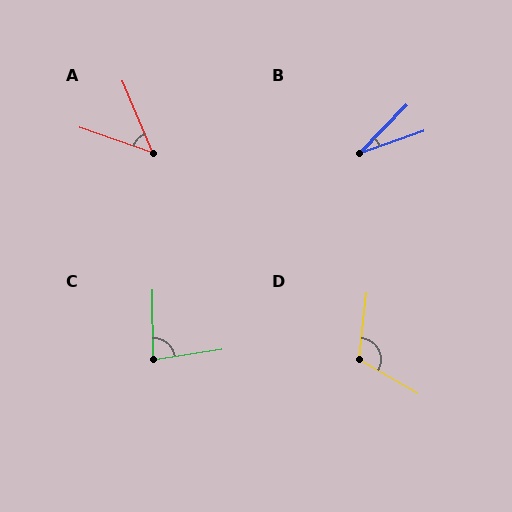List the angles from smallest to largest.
B (27°), A (48°), C (82°), D (113°).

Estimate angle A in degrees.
Approximately 48 degrees.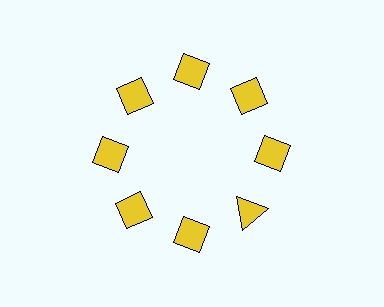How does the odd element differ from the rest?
It has a different shape: triangle instead of diamond.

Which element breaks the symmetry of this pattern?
The yellow triangle at roughly the 4 o'clock position breaks the symmetry. All other shapes are yellow diamonds.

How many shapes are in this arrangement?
There are 8 shapes arranged in a ring pattern.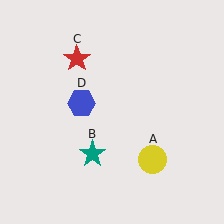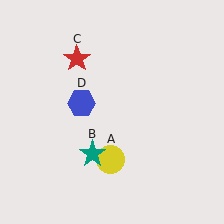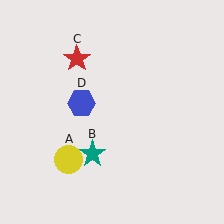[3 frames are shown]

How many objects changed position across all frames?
1 object changed position: yellow circle (object A).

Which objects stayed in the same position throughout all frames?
Teal star (object B) and red star (object C) and blue hexagon (object D) remained stationary.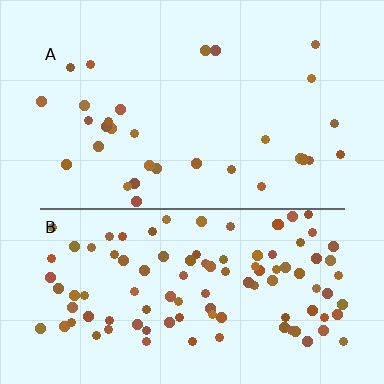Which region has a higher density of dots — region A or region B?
B (the bottom).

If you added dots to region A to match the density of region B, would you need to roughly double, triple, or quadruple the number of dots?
Approximately triple.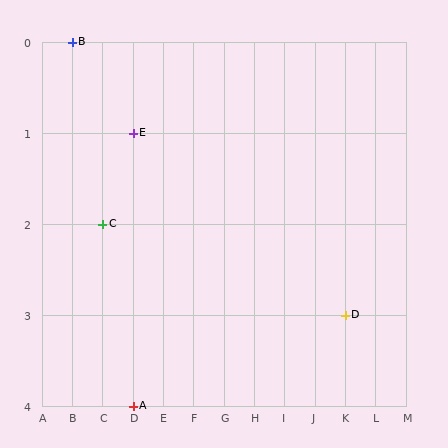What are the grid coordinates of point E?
Point E is at grid coordinates (D, 1).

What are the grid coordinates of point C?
Point C is at grid coordinates (C, 2).